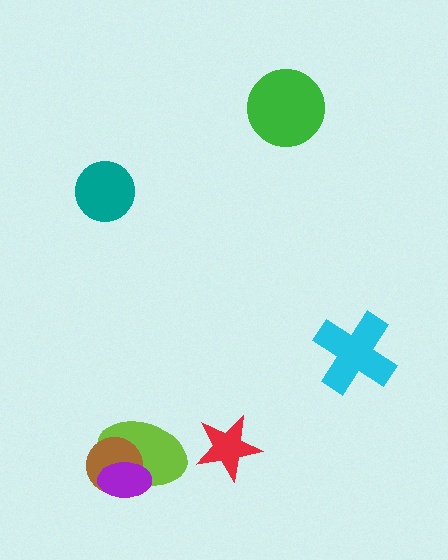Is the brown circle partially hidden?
Yes, it is partially covered by another shape.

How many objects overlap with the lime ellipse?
2 objects overlap with the lime ellipse.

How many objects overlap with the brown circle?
2 objects overlap with the brown circle.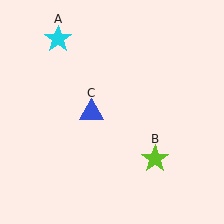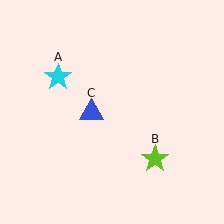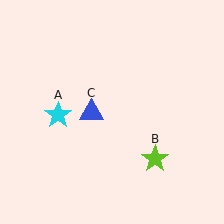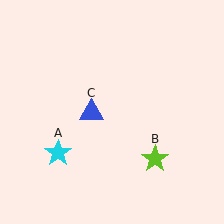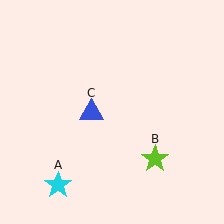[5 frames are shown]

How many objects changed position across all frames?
1 object changed position: cyan star (object A).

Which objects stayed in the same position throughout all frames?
Lime star (object B) and blue triangle (object C) remained stationary.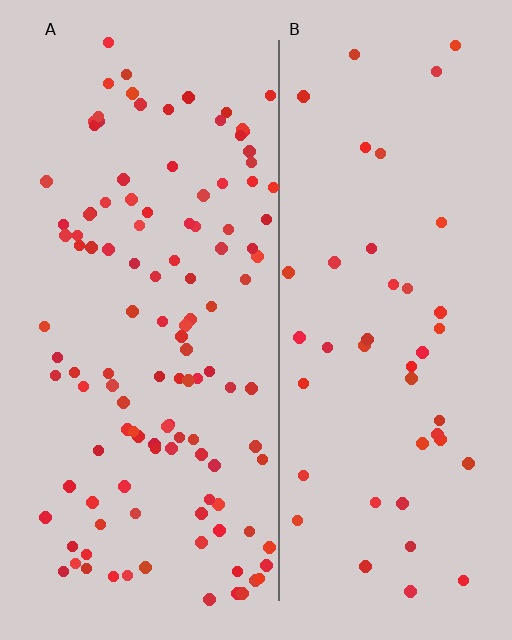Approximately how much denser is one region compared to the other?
Approximately 2.6× — region A over region B.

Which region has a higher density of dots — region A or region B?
A (the left).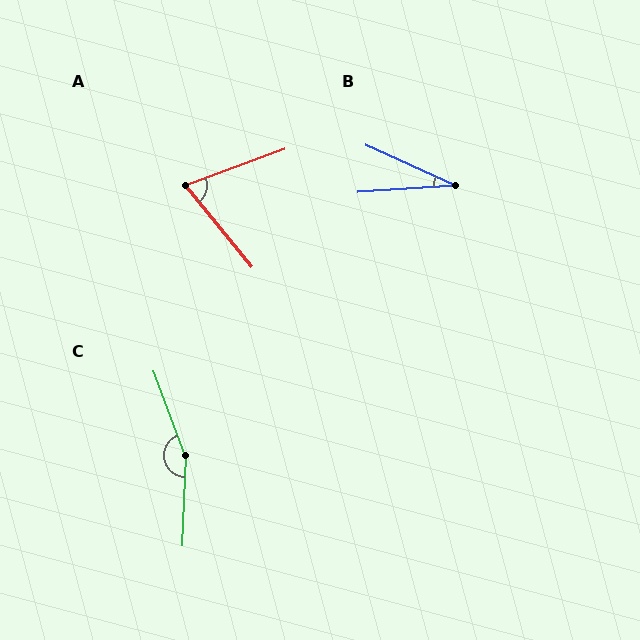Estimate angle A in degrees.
Approximately 71 degrees.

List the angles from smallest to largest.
B (28°), A (71°), C (158°).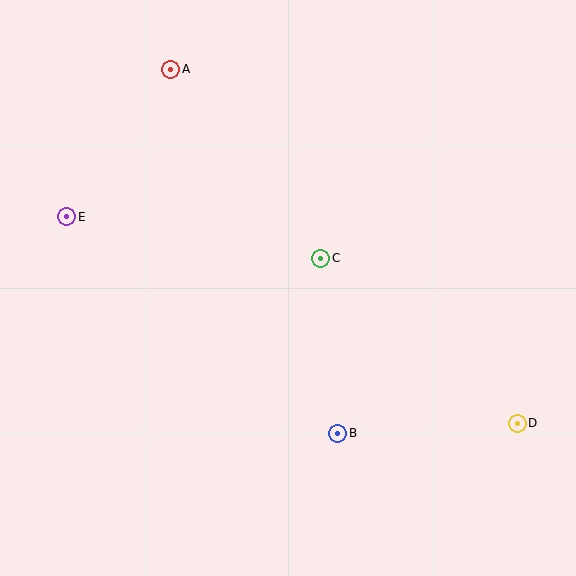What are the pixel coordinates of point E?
Point E is at (67, 217).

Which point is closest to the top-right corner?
Point C is closest to the top-right corner.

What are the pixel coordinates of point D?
Point D is at (517, 423).